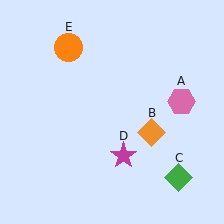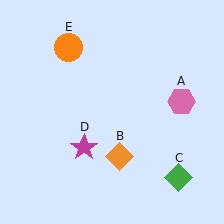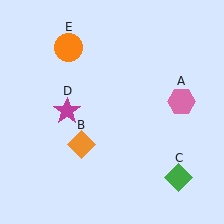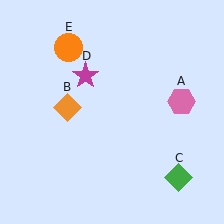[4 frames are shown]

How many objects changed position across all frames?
2 objects changed position: orange diamond (object B), magenta star (object D).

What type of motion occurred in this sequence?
The orange diamond (object B), magenta star (object D) rotated clockwise around the center of the scene.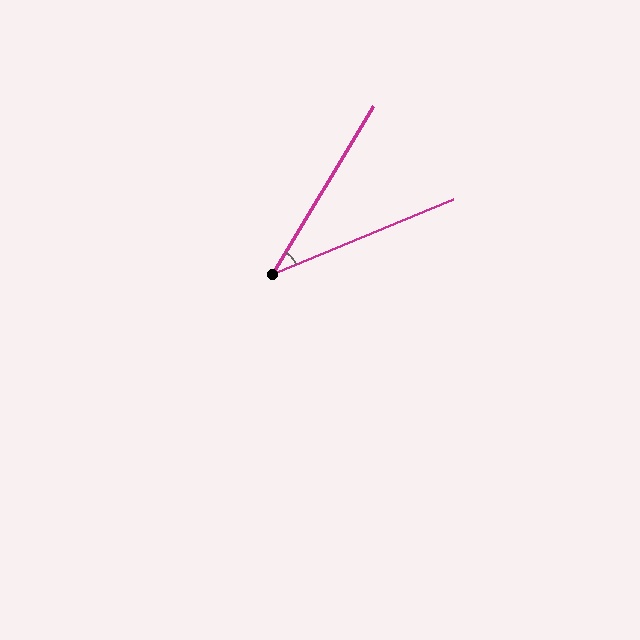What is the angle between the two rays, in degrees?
Approximately 36 degrees.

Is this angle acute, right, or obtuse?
It is acute.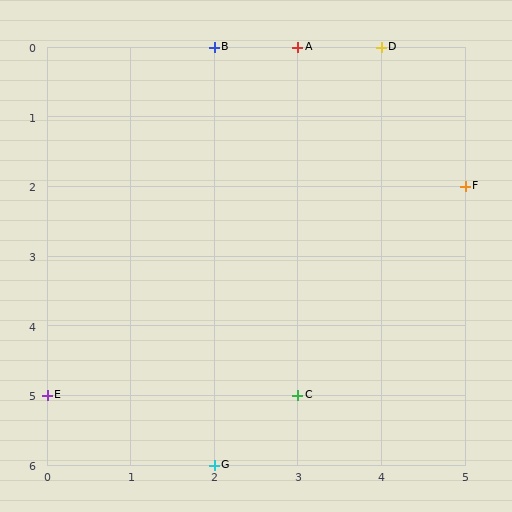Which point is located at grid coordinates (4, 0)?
Point D is at (4, 0).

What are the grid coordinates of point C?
Point C is at grid coordinates (3, 5).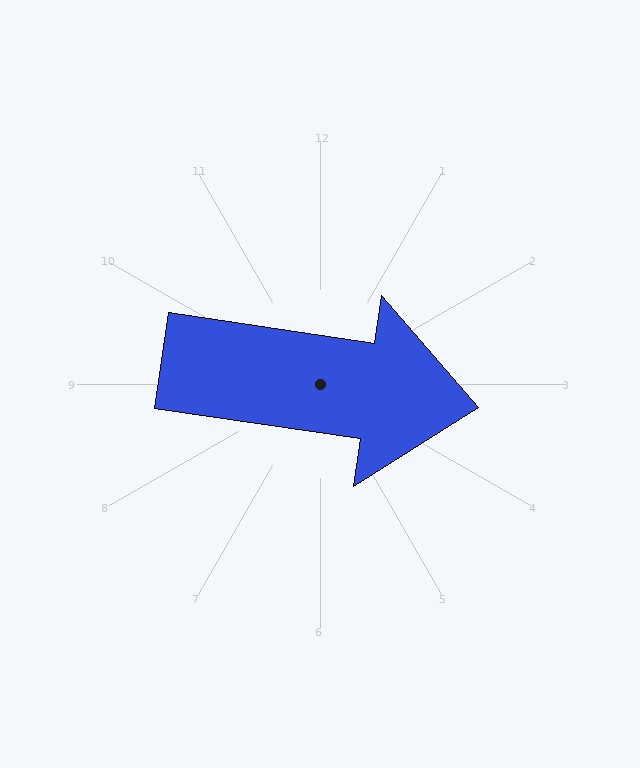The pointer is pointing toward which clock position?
Roughly 3 o'clock.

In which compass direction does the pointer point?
East.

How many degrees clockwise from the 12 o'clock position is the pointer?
Approximately 98 degrees.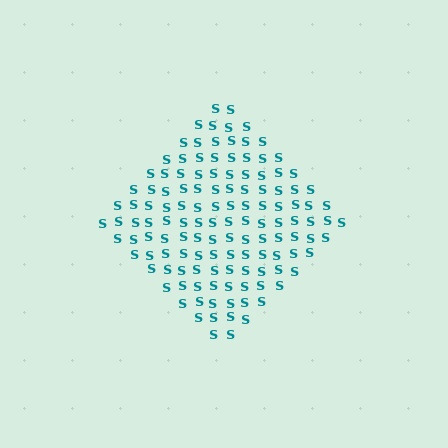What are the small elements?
The small elements are letter S's.